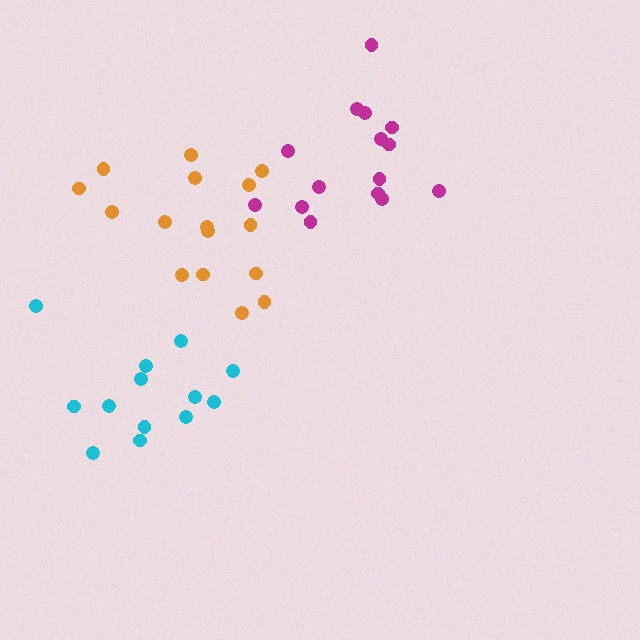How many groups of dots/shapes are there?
There are 3 groups.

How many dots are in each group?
Group 1: 13 dots, Group 2: 15 dots, Group 3: 16 dots (44 total).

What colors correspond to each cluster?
The clusters are colored: cyan, magenta, orange.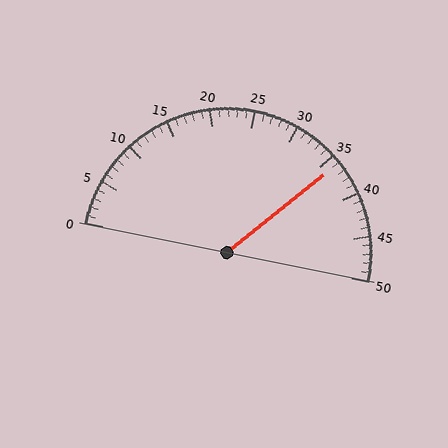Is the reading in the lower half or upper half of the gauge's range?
The reading is in the upper half of the range (0 to 50).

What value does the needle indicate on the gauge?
The needle indicates approximately 36.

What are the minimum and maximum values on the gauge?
The gauge ranges from 0 to 50.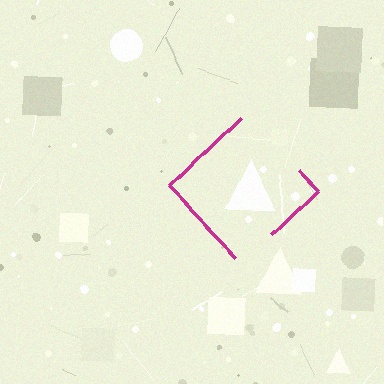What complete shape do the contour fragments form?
The contour fragments form a diamond.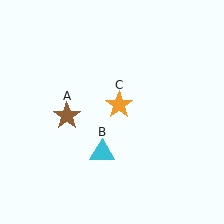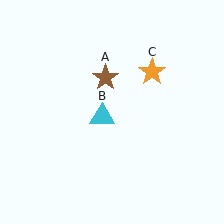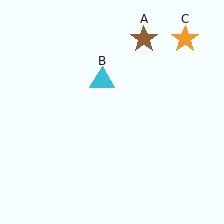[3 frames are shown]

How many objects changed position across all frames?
3 objects changed position: brown star (object A), cyan triangle (object B), orange star (object C).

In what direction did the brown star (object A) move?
The brown star (object A) moved up and to the right.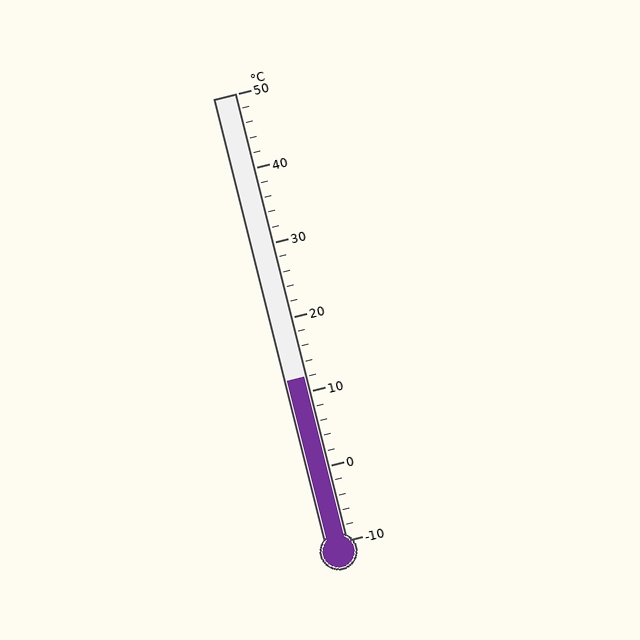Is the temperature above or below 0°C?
The temperature is above 0°C.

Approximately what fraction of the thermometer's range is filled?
The thermometer is filled to approximately 35% of its range.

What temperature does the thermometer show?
The thermometer shows approximately 12°C.